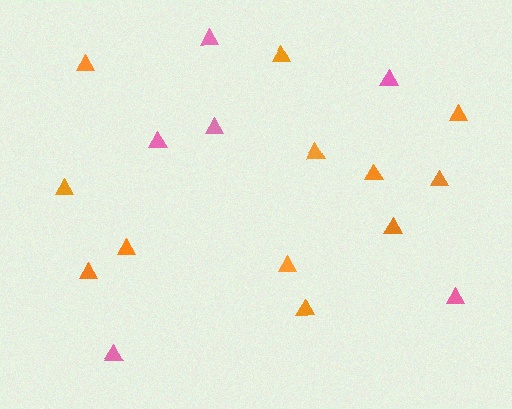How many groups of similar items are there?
There are 2 groups: one group of pink triangles (6) and one group of orange triangles (12).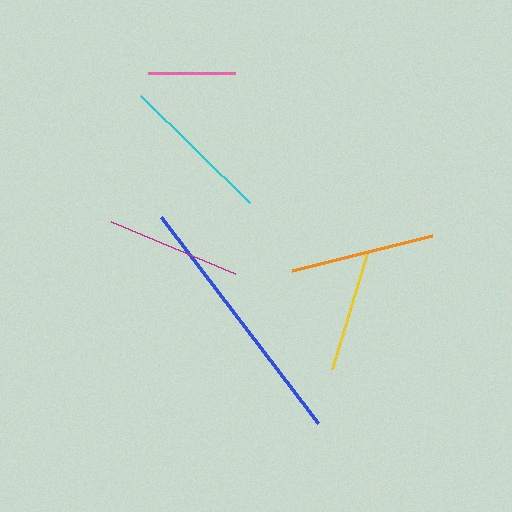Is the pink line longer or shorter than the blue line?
The blue line is longer than the pink line.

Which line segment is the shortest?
The pink line is the shortest at approximately 87 pixels.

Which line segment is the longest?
The blue line is the longest at approximately 259 pixels.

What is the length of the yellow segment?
The yellow segment is approximately 124 pixels long.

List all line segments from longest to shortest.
From longest to shortest: blue, cyan, orange, magenta, yellow, pink.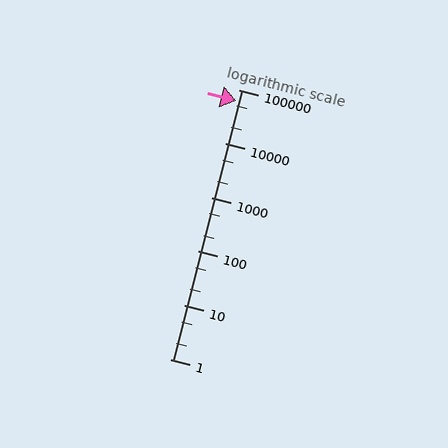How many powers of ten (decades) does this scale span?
The scale spans 5 decades, from 1 to 100000.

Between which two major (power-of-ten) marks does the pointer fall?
The pointer is between 10000 and 100000.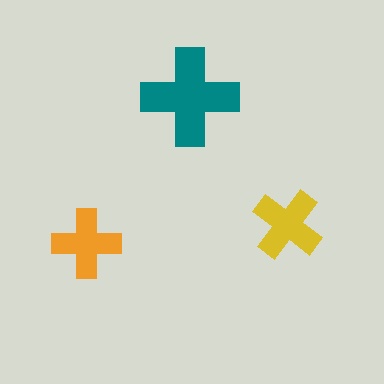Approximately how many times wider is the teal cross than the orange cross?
About 1.5 times wider.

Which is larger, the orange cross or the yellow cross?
The yellow one.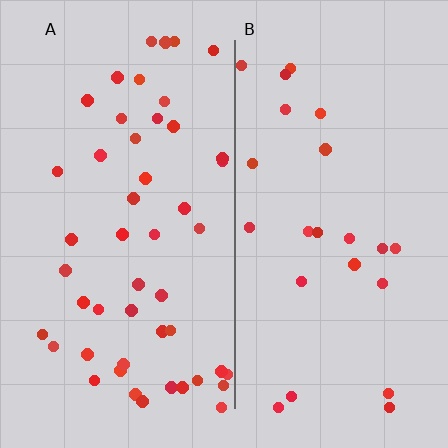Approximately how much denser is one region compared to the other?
Approximately 2.1× — region A over region B.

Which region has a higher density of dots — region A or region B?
A (the left).